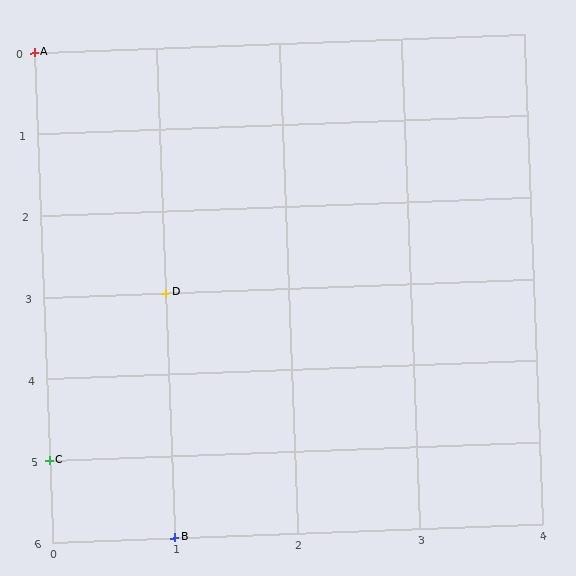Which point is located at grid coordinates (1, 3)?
Point D is at (1, 3).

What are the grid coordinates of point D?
Point D is at grid coordinates (1, 3).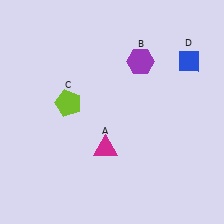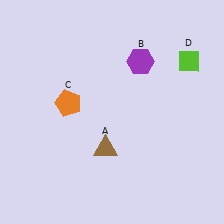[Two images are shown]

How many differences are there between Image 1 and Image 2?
There are 3 differences between the two images.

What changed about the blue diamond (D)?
In Image 1, D is blue. In Image 2, it changed to lime.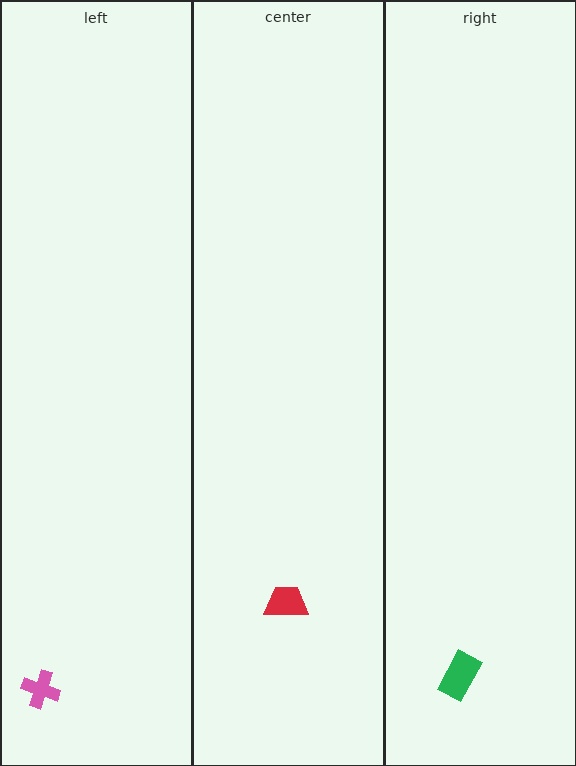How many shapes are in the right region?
1.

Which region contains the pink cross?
The left region.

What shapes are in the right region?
The green rectangle.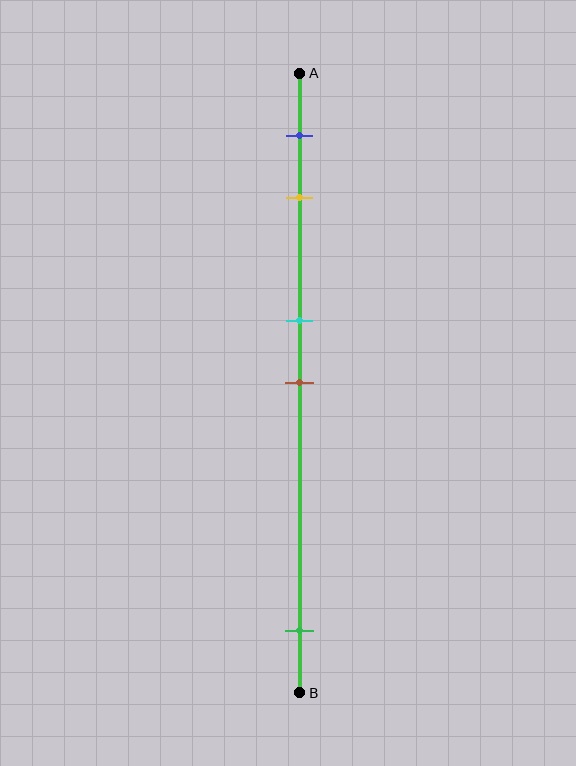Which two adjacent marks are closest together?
The cyan and brown marks are the closest adjacent pair.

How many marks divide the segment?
There are 5 marks dividing the segment.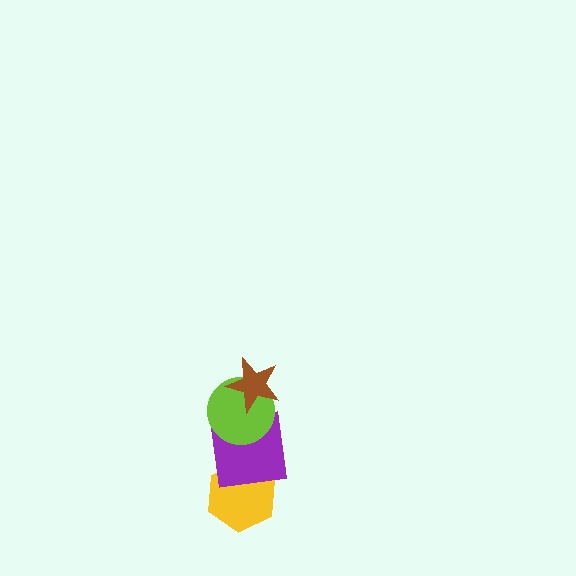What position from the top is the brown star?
The brown star is 1st from the top.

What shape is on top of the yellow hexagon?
The purple square is on top of the yellow hexagon.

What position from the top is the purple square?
The purple square is 3rd from the top.